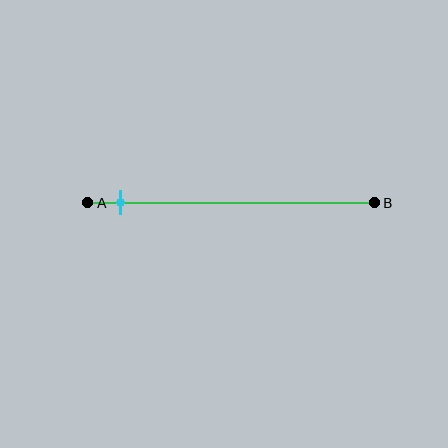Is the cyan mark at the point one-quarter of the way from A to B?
No, the mark is at about 10% from A, not at the 25% one-quarter point.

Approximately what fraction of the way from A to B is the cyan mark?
The cyan mark is approximately 10% of the way from A to B.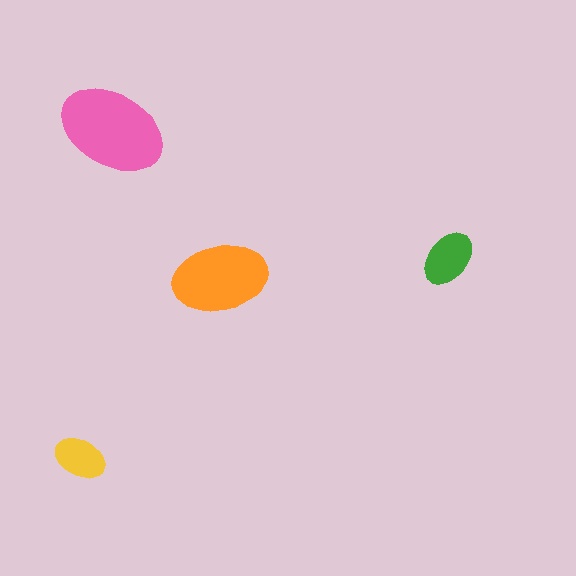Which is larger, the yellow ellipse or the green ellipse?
The green one.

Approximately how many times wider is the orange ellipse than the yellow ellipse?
About 2 times wider.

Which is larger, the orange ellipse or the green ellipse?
The orange one.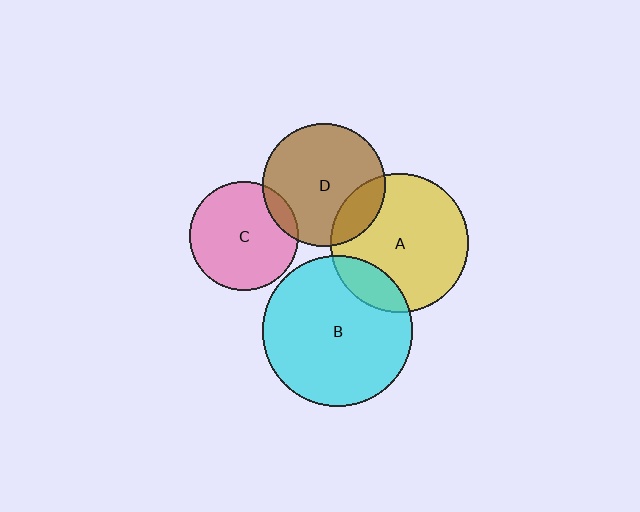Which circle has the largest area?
Circle B (cyan).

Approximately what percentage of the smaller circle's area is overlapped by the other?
Approximately 15%.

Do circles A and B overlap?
Yes.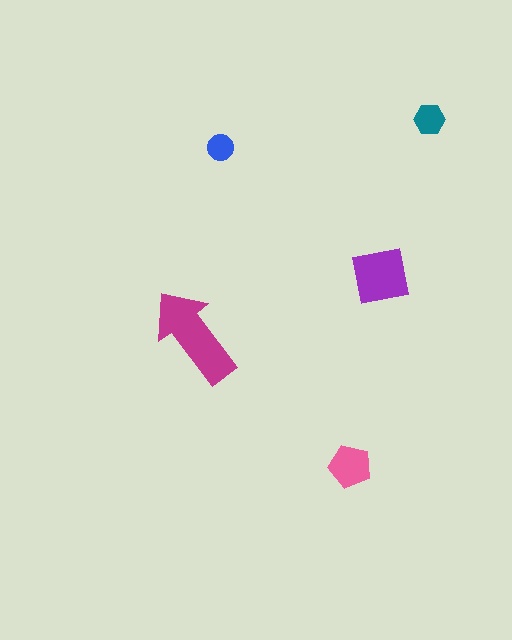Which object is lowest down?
The pink pentagon is bottommost.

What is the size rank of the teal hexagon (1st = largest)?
4th.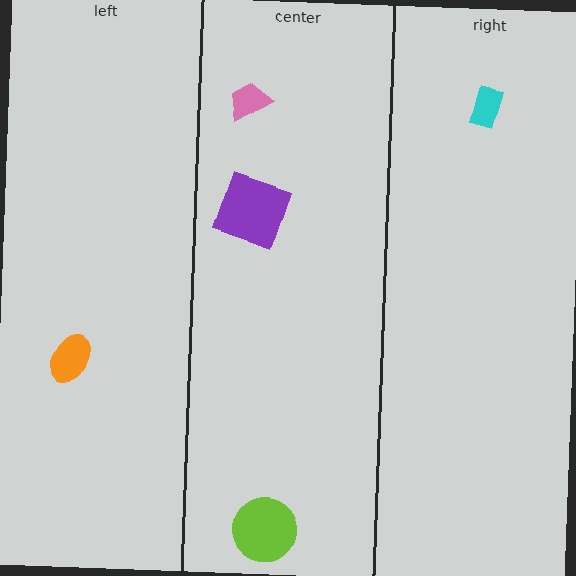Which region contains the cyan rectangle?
The right region.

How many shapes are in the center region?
3.